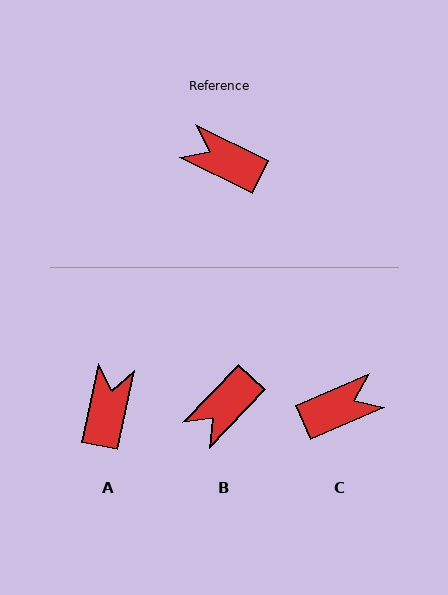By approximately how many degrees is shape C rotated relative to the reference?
Approximately 130 degrees clockwise.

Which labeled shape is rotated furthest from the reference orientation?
C, about 130 degrees away.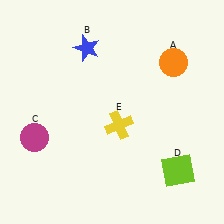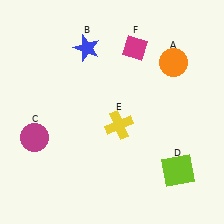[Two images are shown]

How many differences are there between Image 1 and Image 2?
There is 1 difference between the two images.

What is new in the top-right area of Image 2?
A magenta diamond (F) was added in the top-right area of Image 2.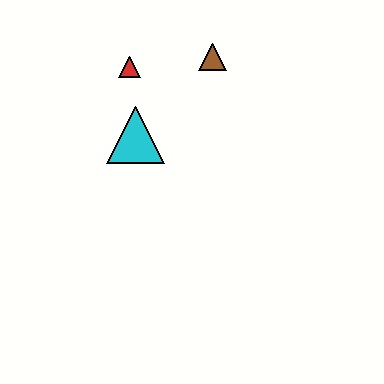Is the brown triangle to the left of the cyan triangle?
No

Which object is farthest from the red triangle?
The brown triangle is farthest from the red triangle.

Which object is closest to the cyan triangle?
The red triangle is closest to the cyan triangle.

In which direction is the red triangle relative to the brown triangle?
The red triangle is to the left of the brown triangle.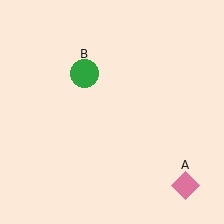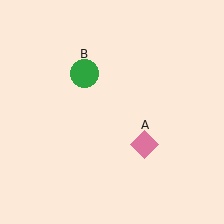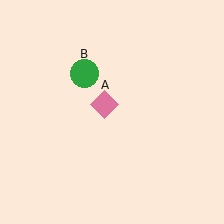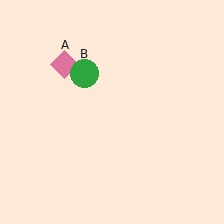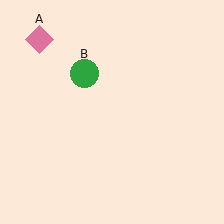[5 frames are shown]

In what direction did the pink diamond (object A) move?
The pink diamond (object A) moved up and to the left.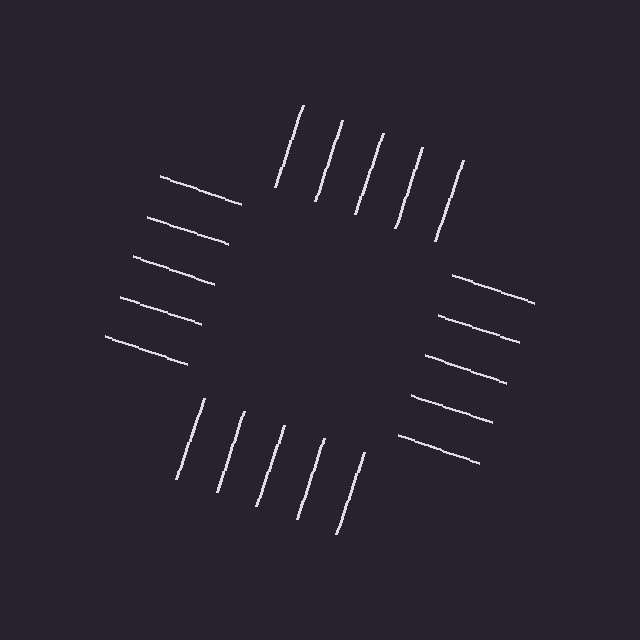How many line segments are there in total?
20 — 5 along each of the 4 edges.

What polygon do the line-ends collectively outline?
An illusory square — the line segments terminate on its edges but no continuous stroke is drawn.